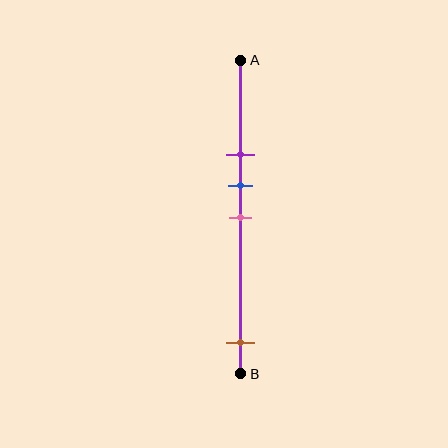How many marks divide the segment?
There are 4 marks dividing the segment.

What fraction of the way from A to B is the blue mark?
The blue mark is approximately 40% (0.4) of the way from A to B.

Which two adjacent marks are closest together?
The blue and pink marks are the closest adjacent pair.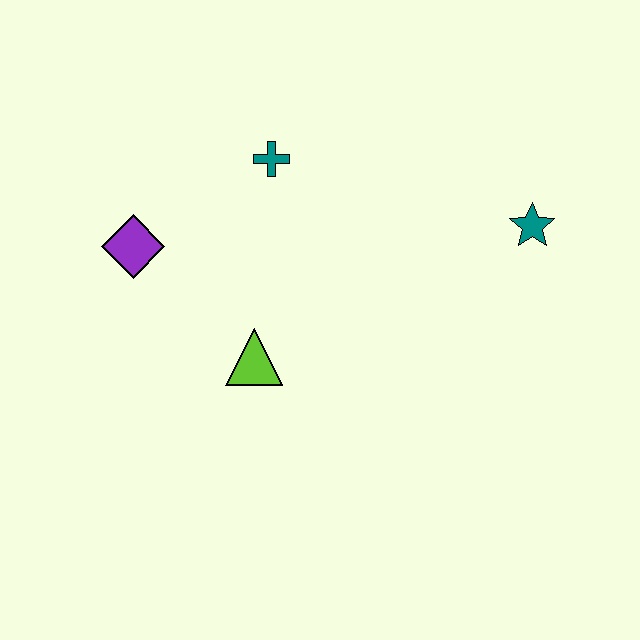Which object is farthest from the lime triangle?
The teal star is farthest from the lime triangle.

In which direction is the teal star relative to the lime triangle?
The teal star is to the right of the lime triangle.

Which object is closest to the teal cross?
The purple diamond is closest to the teal cross.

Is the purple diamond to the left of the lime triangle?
Yes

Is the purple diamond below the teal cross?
Yes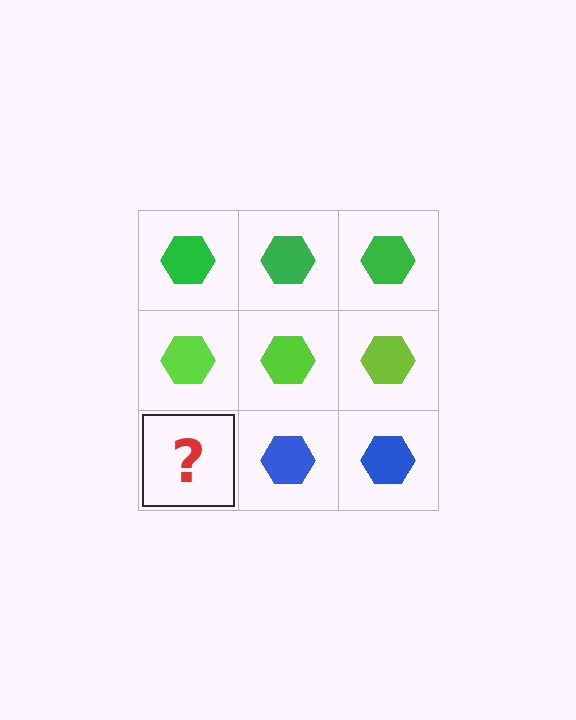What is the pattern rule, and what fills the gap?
The rule is that each row has a consistent color. The gap should be filled with a blue hexagon.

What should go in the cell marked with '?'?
The missing cell should contain a blue hexagon.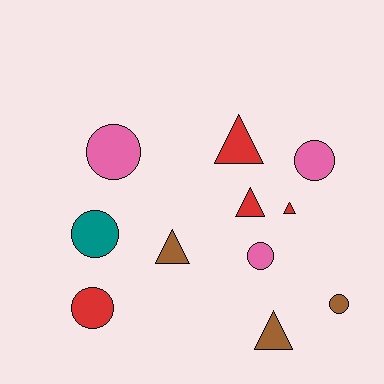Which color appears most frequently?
Red, with 4 objects.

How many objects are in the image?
There are 11 objects.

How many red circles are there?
There is 1 red circle.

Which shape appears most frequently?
Circle, with 6 objects.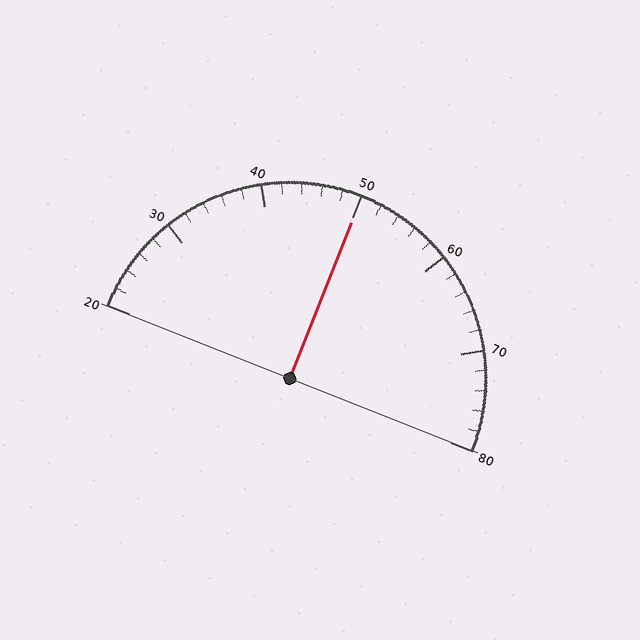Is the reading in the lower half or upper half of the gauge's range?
The reading is in the upper half of the range (20 to 80).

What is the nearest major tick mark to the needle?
The nearest major tick mark is 50.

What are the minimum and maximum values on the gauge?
The gauge ranges from 20 to 80.